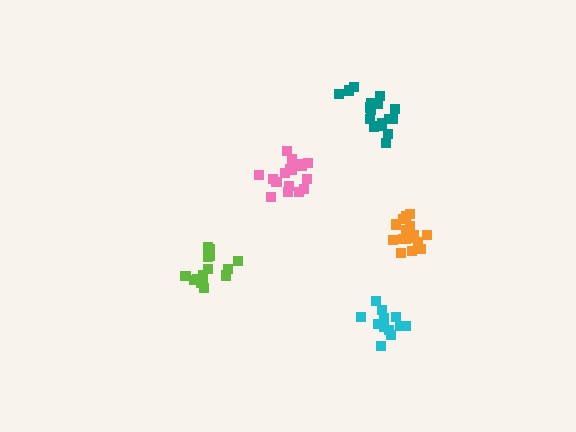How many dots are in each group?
Group 1: 17 dots, Group 2: 17 dots, Group 3: 17 dots, Group 4: 14 dots, Group 5: 15 dots (80 total).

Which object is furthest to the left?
The lime cluster is leftmost.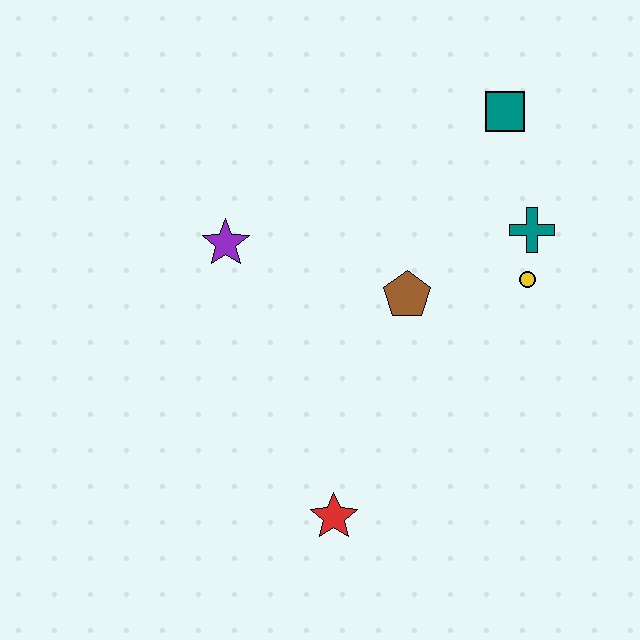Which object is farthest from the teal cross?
The red star is farthest from the teal cross.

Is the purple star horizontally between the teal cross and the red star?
No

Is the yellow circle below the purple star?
Yes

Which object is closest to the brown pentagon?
The yellow circle is closest to the brown pentagon.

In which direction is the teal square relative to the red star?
The teal square is above the red star.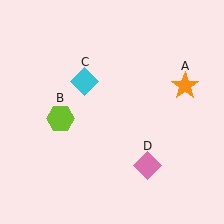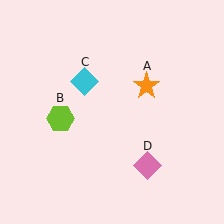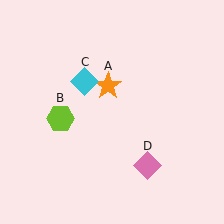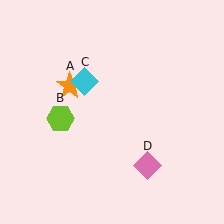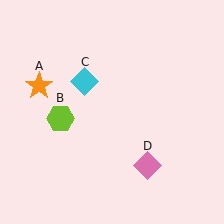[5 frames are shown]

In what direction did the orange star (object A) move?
The orange star (object A) moved left.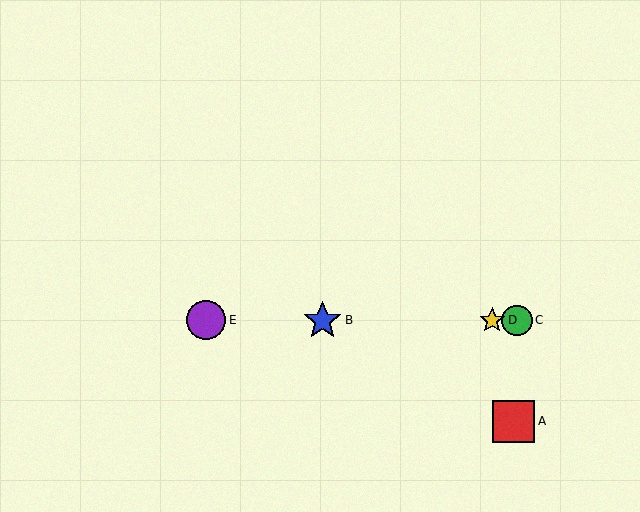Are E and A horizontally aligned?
No, E is at y≈320 and A is at y≈421.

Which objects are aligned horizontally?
Objects B, C, D, E are aligned horizontally.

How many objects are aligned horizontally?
4 objects (B, C, D, E) are aligned horizontally.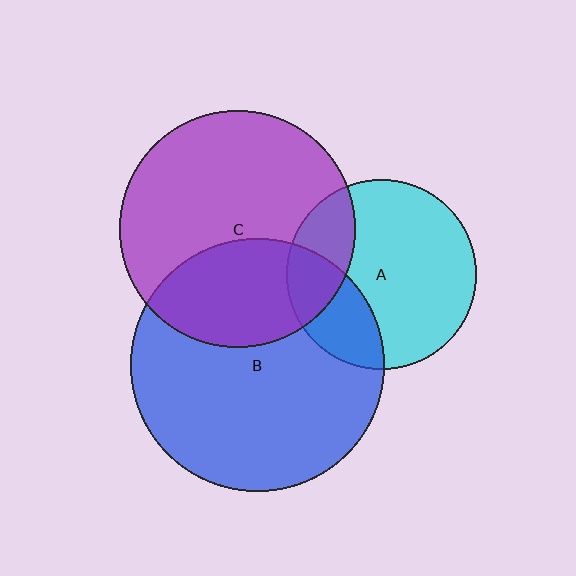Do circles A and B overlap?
Yes.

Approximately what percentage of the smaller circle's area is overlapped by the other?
Approximately 25%.